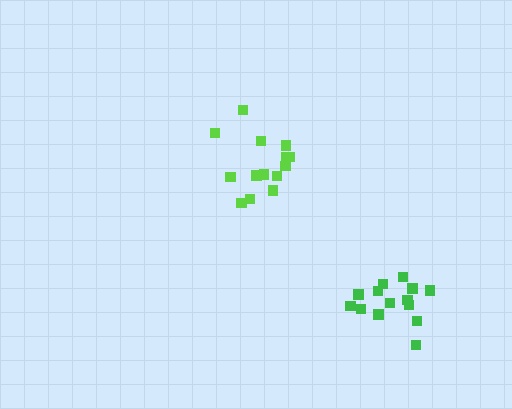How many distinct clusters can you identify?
There are 2 distinct clusters.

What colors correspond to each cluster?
The clusters are colored: lime, green.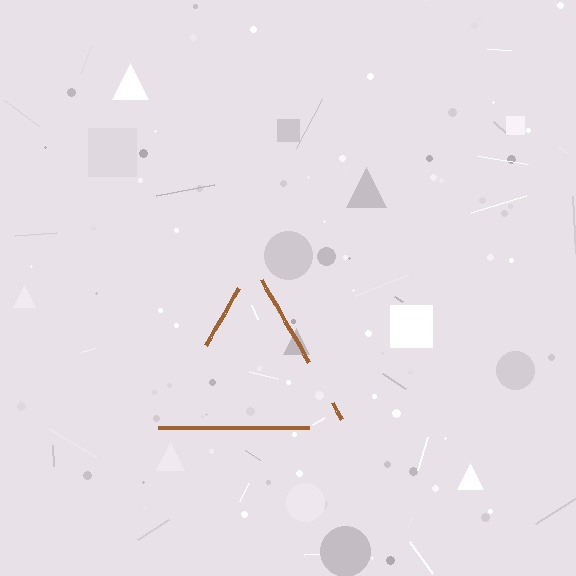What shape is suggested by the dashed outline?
The dashed outline suggests a triangle.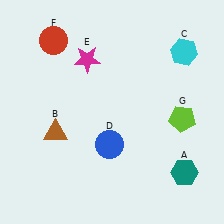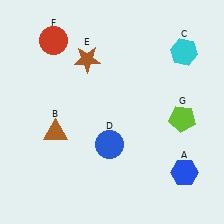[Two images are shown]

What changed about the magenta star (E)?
In Image 1, E is magenta. In Image 2, it changed to brown.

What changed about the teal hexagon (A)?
In Image 1, A is teal. In Image 2, it changed to blue.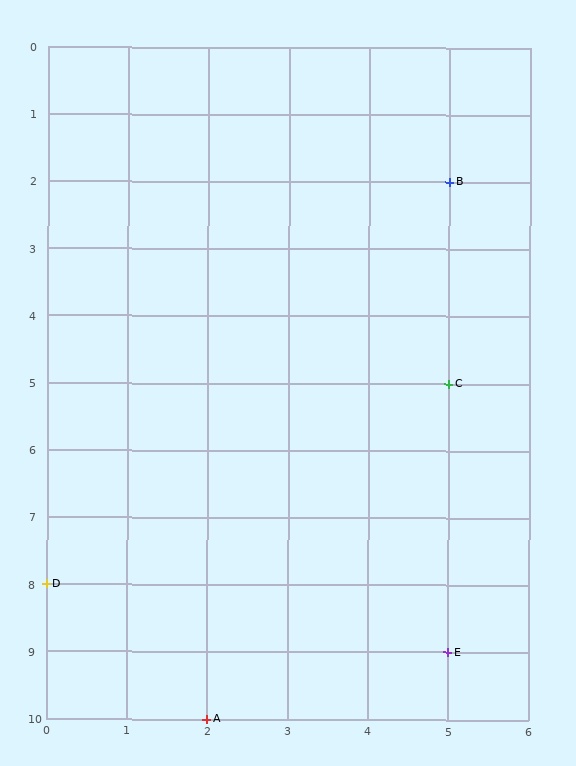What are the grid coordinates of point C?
Point C is at grid coordinates (5, 5).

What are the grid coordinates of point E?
Point E is at grid coordinates (5, 9).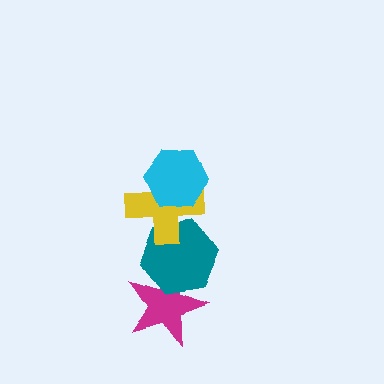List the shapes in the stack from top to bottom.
From top to bottom: the cyan hexagon, the yellow cross, the teal hexagon, the magenta star.